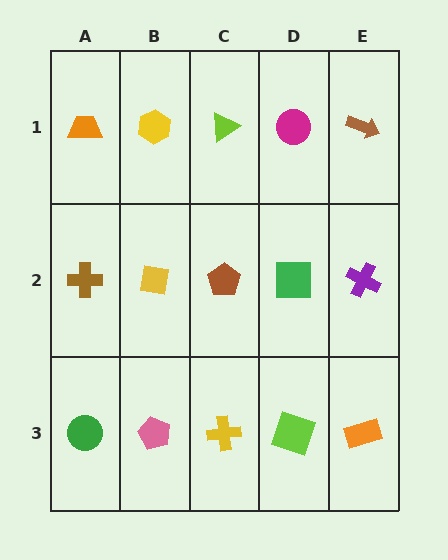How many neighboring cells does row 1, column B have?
3.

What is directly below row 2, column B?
A pink pentagon.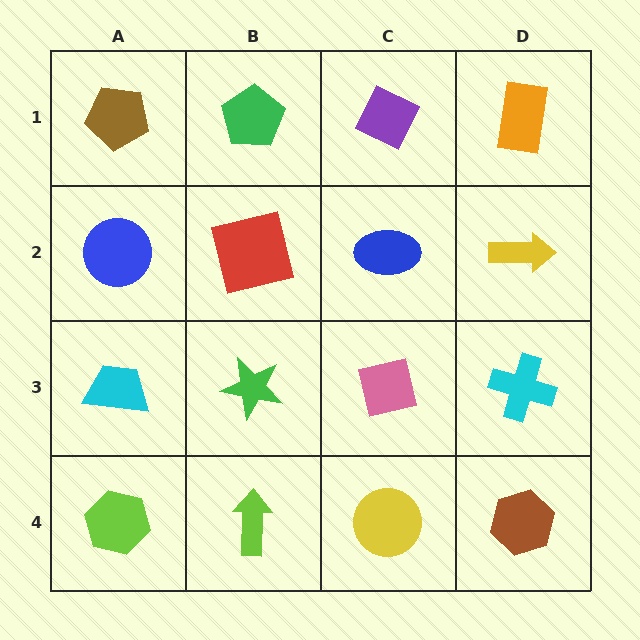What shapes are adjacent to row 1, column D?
A yellow arrow (row 2, column D), a purple diamond (row 1, column C).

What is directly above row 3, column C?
A blue ellipse.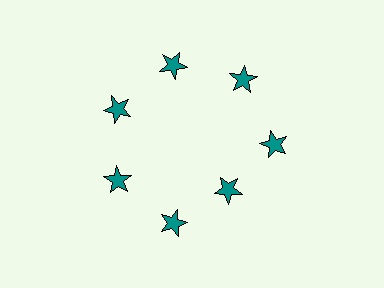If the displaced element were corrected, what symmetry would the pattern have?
It would have 7-fold rotational symmetry — the pattern would map onto itself every 51 degrees.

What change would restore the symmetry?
The symmetry would be restored by moving it outward, back onto the ring so that all 7 stars sit at equal angles and equal distance from the center.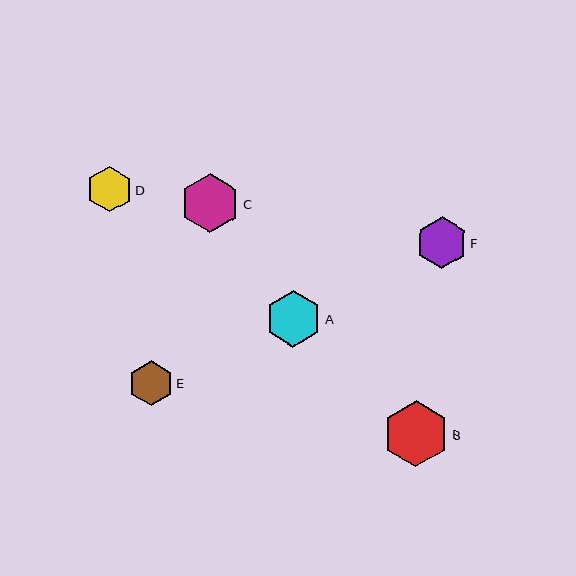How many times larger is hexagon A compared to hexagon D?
Hexagon A is approximately 1.2 times the size of hexagon D.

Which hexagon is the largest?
Hexagon B is the largest with a size of approximately 66 pixels.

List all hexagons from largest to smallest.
From largest to smallest: B, C, A, F, D, E.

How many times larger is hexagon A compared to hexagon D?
Hexagon A is approximately 1.2 times the size of hexagon D.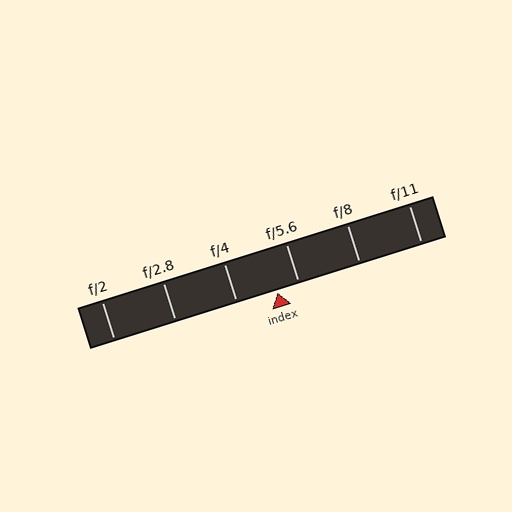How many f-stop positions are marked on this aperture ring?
There are 6 f-stop positions marked.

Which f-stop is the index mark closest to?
The index mark is closest to f/5.6.